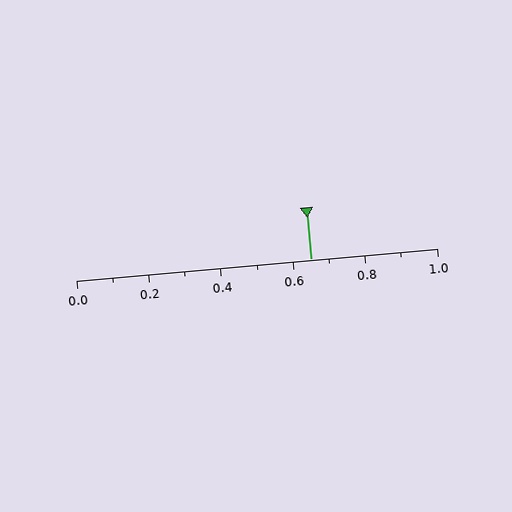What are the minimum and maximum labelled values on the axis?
The axis runs from 0.0 to 1.0.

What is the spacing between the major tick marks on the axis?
The major ticks are spaced 0.2 apart.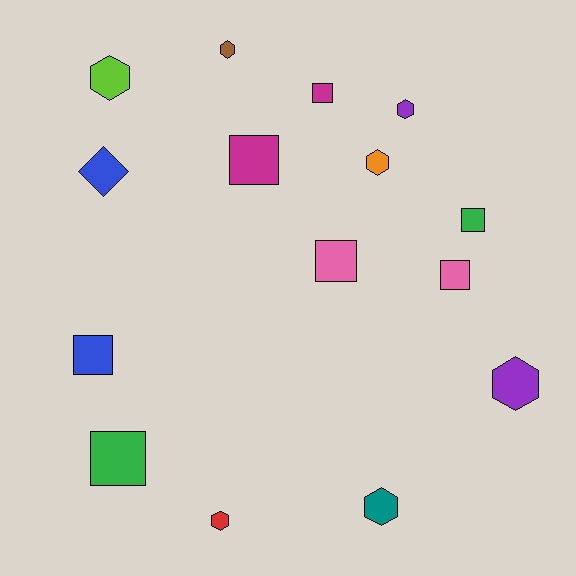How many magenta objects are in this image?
There are 2 magenta objects.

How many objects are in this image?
There are 15 objects.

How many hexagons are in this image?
There are 7 hexagons.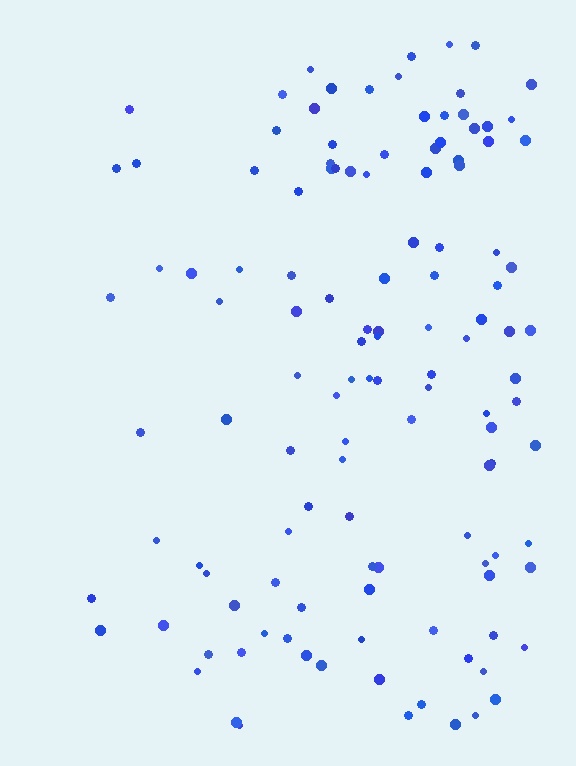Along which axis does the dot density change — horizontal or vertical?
Horizontal.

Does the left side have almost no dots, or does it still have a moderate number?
Still a moderate number, just noticeably fewer than the right.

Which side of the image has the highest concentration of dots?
The right.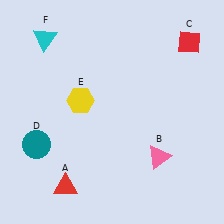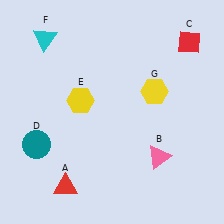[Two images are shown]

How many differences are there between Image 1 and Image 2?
There is 1 difference between the two images.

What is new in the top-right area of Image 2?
A yellow hexagon (G) was added in the top-right area of Image 2.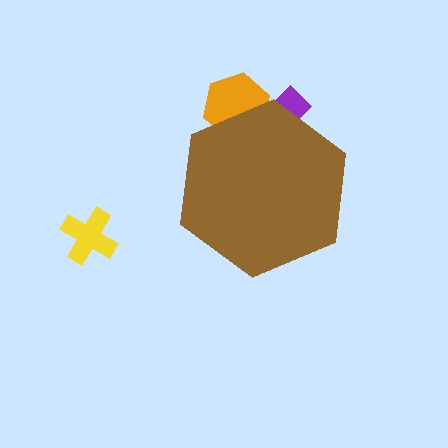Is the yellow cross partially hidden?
No, the yellow cross is fully visible.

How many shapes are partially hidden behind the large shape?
2 shapes are partially hidden.